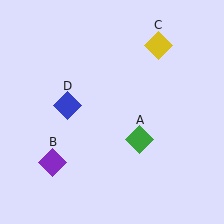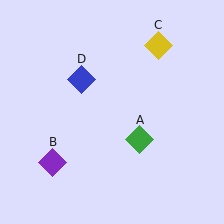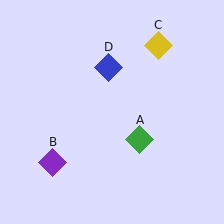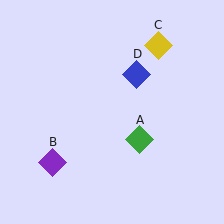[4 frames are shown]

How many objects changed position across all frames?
1 object changed position: blue diamond (object D).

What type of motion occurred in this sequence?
The blue diamond (object D) rotated clockwise around the center of the scene.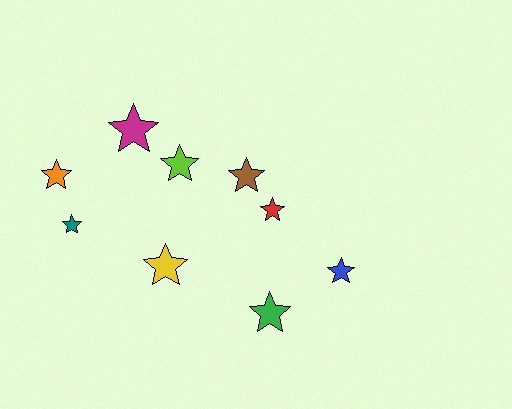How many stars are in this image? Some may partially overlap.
There are 9 stars.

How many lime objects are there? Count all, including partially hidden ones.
There is 1 lime object.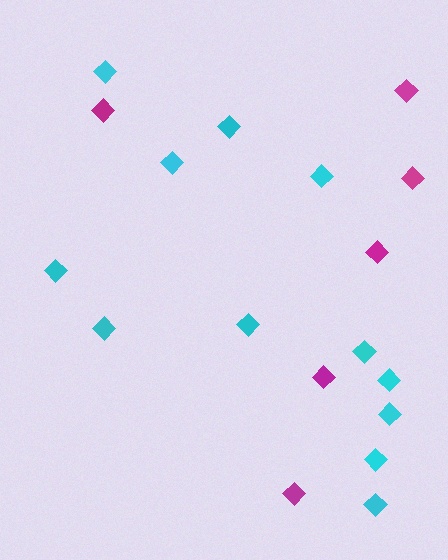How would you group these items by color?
There are 2 groups: one group of cyan diamonds (12) and one group of magenta diamonds (6).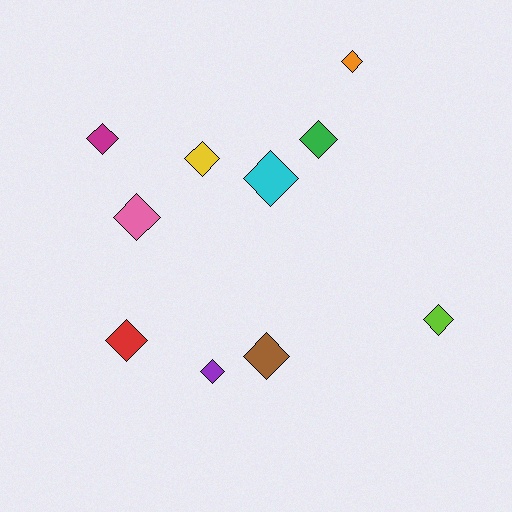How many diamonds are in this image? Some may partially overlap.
There are 10 diamonds.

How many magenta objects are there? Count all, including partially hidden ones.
There is 1 magenta object.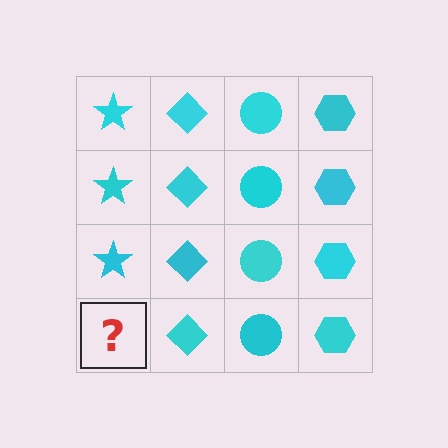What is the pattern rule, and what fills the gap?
The rule is that each column has a consistent shape. The gap should be filled with a cyan star.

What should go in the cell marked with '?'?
The missing cell should contain a cyan star.